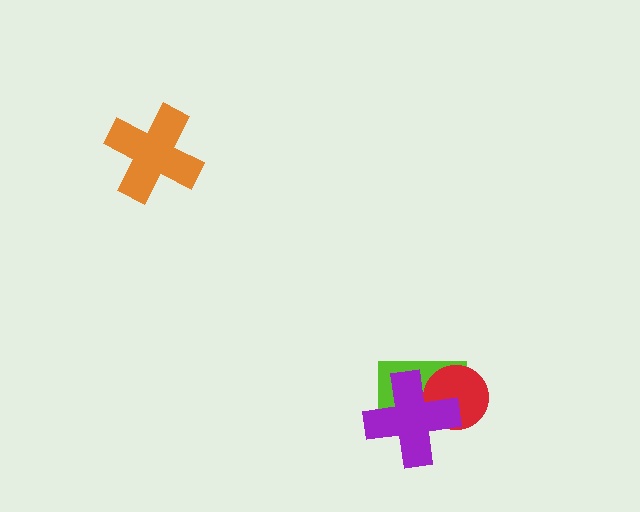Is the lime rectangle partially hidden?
Yes, it is partially covered by another shape.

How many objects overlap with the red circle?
2 objects overlap with the red circle.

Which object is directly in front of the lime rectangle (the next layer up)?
The red circle is directly in front of the lime rectangle.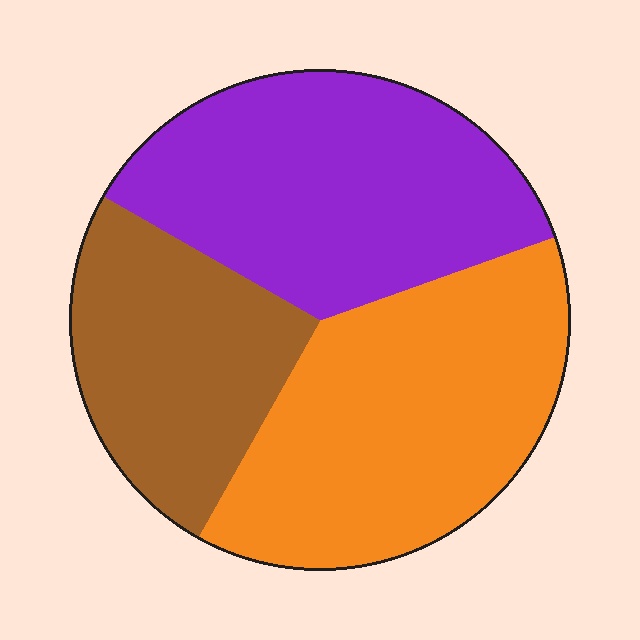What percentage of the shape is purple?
Purple takes up about three eighths (3/8) of the shape.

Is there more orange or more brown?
Orange.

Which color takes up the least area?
Brown, at roughly 25%.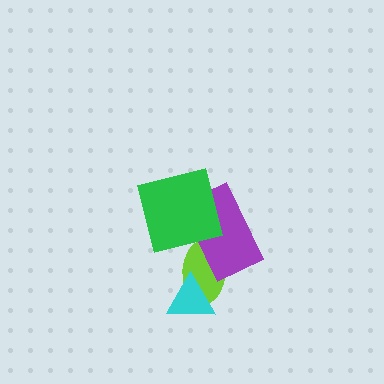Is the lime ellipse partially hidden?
Yes, it is partially covered by another shape.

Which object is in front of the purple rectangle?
The green square is in front of the purple rectangle.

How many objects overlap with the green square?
2 objects overlap with the green square.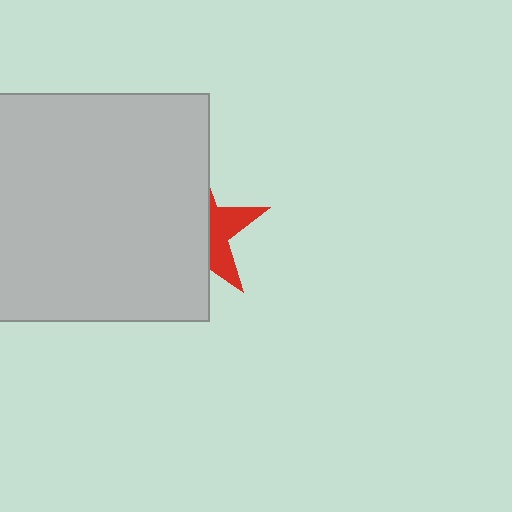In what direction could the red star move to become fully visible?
The red star could move right. That would shift it out from behind the light gray square entirely.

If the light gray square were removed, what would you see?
You would see the complete red star.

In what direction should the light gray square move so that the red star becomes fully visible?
The light gray square should move left. That is the shortest direction to clear the overlap and leave the red star fully visible.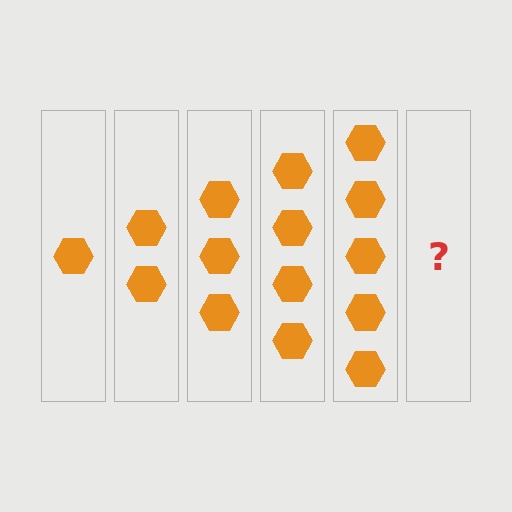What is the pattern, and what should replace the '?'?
The pattern is that each step adds one more hexagon. The '?' should be 6 hexagons.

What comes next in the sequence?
The next element should be 6 hexagons.